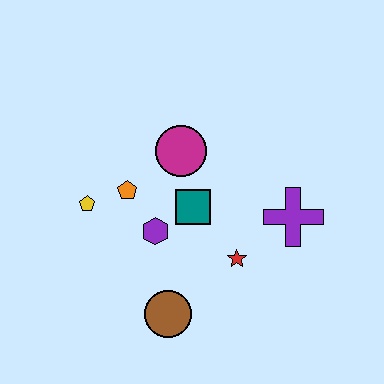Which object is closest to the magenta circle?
The teal square is closest to the magenta circle.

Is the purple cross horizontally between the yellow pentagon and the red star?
No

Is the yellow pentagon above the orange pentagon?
No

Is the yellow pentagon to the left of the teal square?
Yes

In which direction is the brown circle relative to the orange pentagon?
The brown circle is below the orange pentagon.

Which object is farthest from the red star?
The yellow pentagon is farthest from the red star.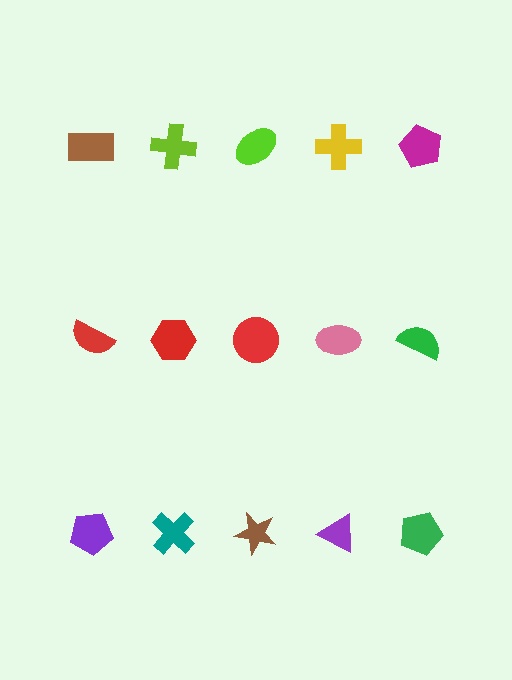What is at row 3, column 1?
A purple pentagon.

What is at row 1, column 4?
A yellow cross.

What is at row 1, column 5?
A magenta pentagon.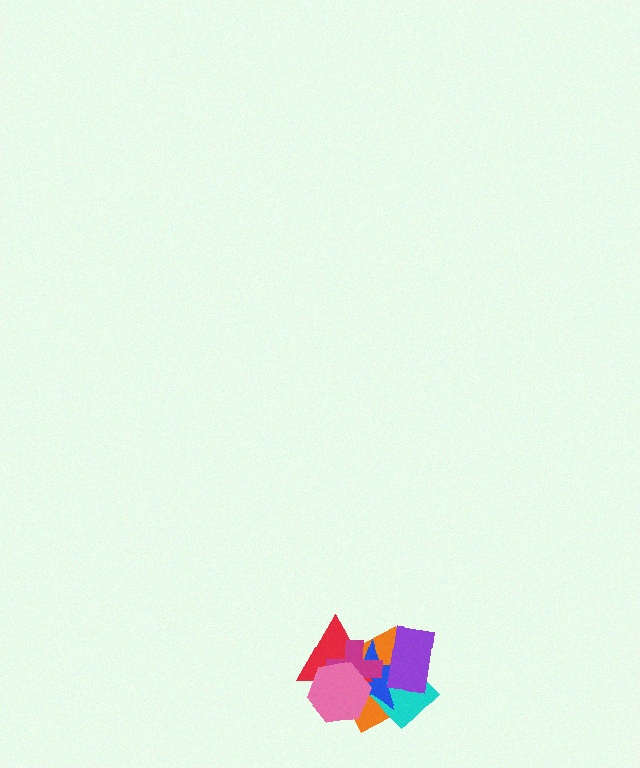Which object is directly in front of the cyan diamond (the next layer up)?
The blue star is directly in front of the cyan diamond.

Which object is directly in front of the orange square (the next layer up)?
The cyan diamond is directly in front of the orange square.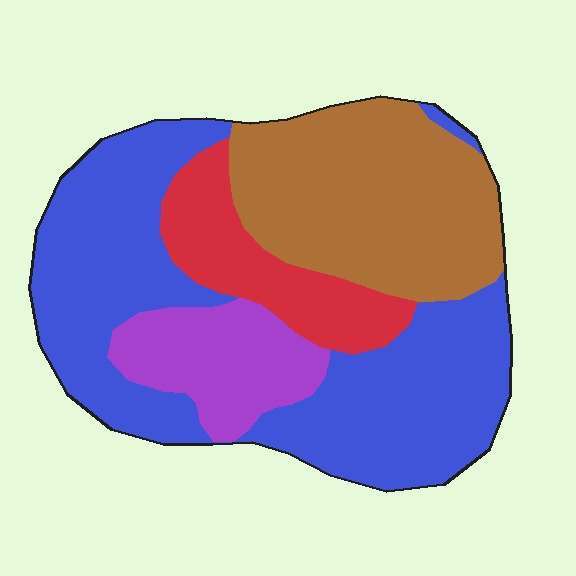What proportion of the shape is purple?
Purple takes up about one eighth (1/8) of the shape.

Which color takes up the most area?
Blue, at roughly 45%.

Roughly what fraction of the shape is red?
Red takes up about one eighth (1/8) of the shape.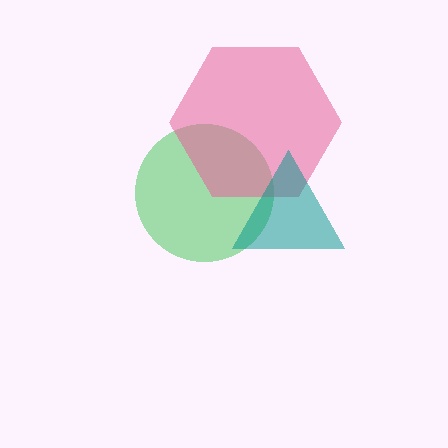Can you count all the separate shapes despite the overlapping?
Yes, there are 3 separate shapes.